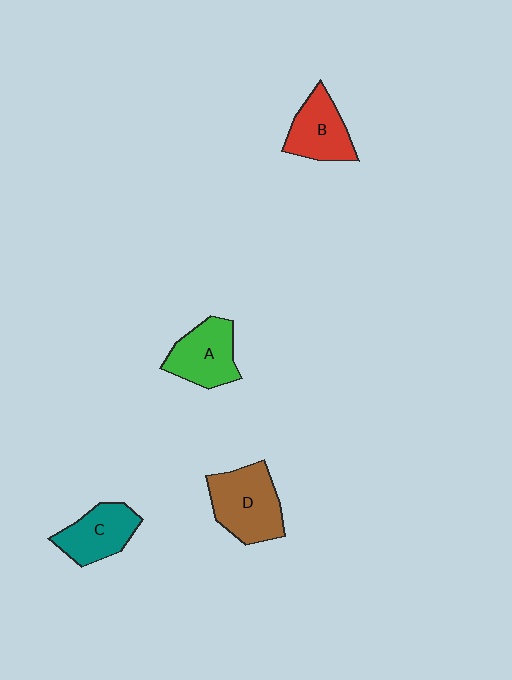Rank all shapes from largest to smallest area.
From largest to smallest: D (brown), A (green), B (red), C (teal).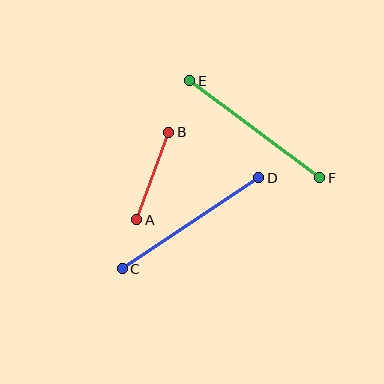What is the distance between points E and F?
The distance is approximately 162 pixels.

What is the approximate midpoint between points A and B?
The midpoint is at approximately (153, 176) pixels.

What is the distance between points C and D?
The distance is approximately 164 pixels.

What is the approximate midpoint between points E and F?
The midpoint is at approximately (255, 129) pixels.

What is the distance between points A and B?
The distance is approximately 93 pixels.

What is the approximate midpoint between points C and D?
The midpoint is at approximately (191, 223) pixels.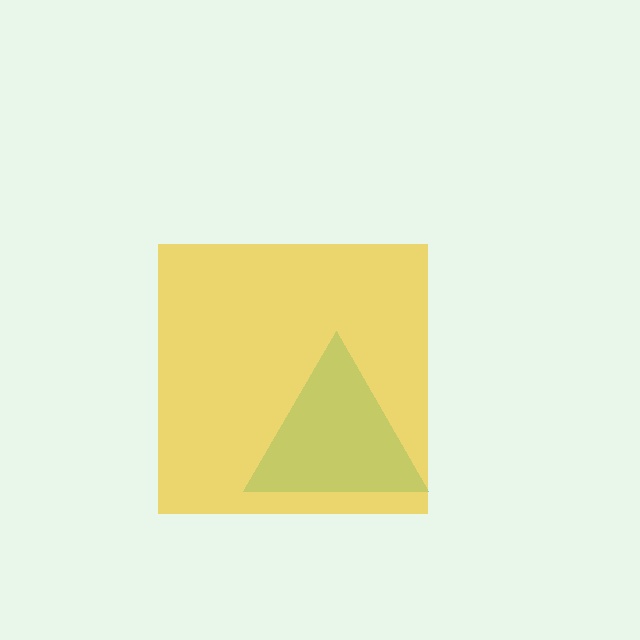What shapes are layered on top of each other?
The layered shapes are: a cyan triangle, a yellow square.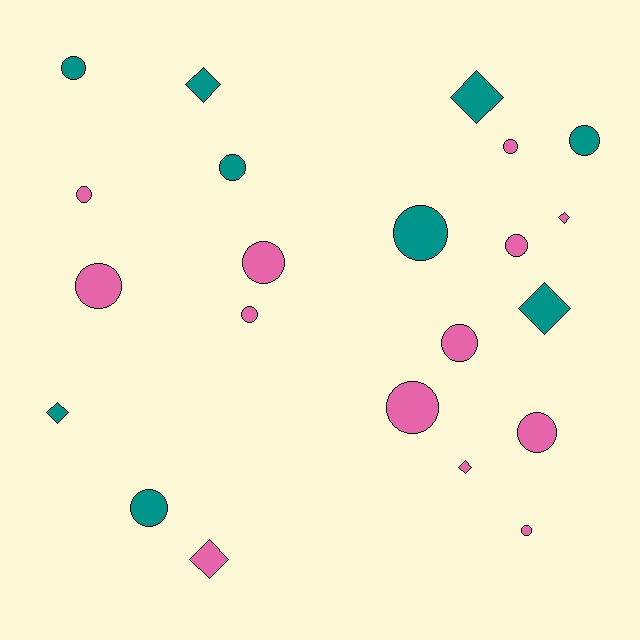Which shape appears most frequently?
Circle, with 15 objects.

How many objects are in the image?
There are 22 objects.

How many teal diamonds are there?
There are 4 teal diamonds.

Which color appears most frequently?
Pink, with 13 objects.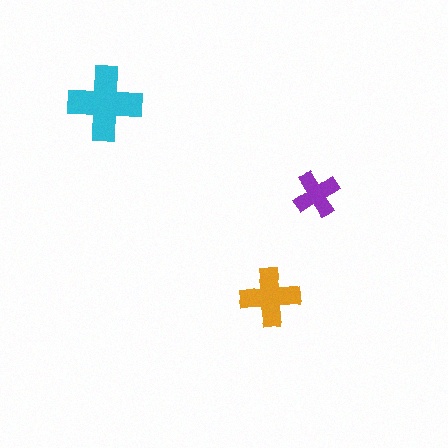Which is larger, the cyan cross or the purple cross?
The cyan one.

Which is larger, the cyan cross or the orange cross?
The cyan one.